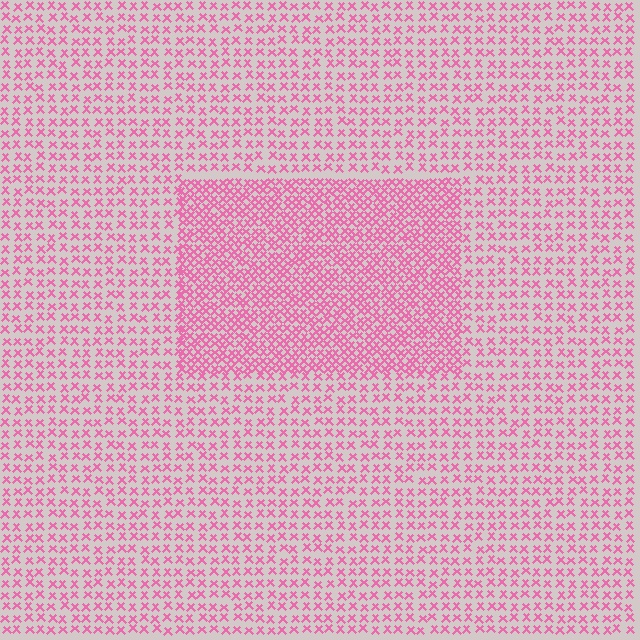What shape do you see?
I see a rectangle.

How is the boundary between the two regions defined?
The boundary is defined by a change in element density (approximately 2.0x ratio). All elements are the same color, size, and shape.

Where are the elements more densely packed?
The elements are more densely packed inside the rectangle boundary.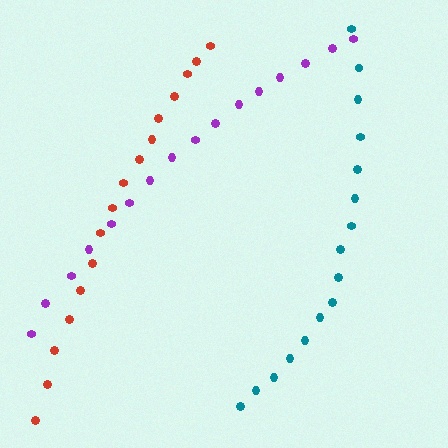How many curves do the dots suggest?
There are 3 distinct paths.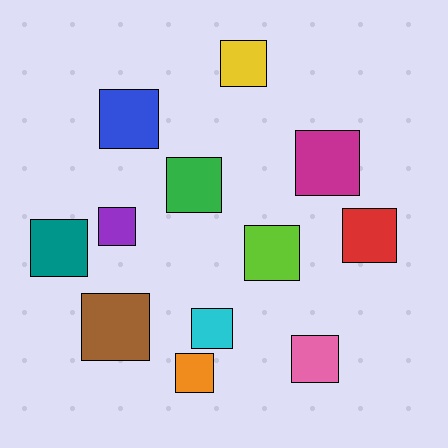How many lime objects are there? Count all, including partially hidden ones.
There is 1 lime object.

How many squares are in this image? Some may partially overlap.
There are 12 squares.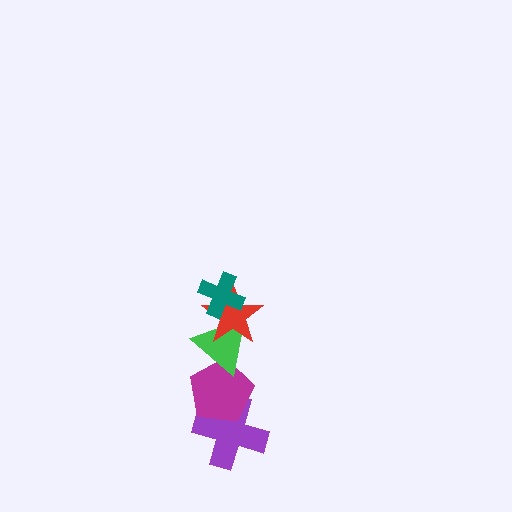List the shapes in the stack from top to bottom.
From top to bottom: the teal cross, the red star, the green triangle, the magenta pentagon, the purple cross.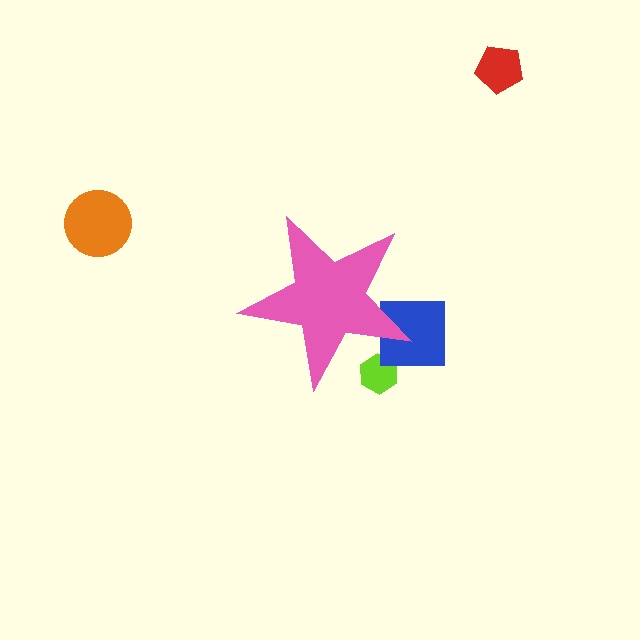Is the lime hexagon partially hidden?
Yes, the lime hexagon is partially hidden behind the pink star.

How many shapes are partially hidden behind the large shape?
2 shapes are partially hidden.